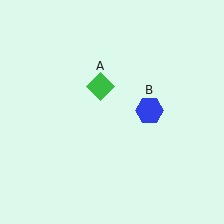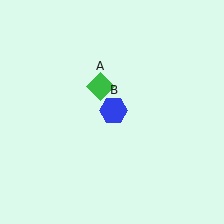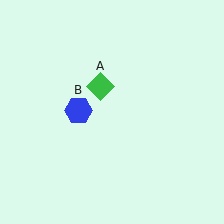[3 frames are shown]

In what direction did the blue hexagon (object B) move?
The blue hexagon (object B) moved left.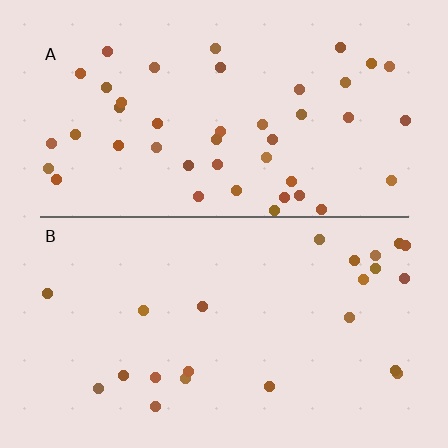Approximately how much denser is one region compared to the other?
Approximately 2.0× — region A over region B.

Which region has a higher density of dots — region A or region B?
A (the top).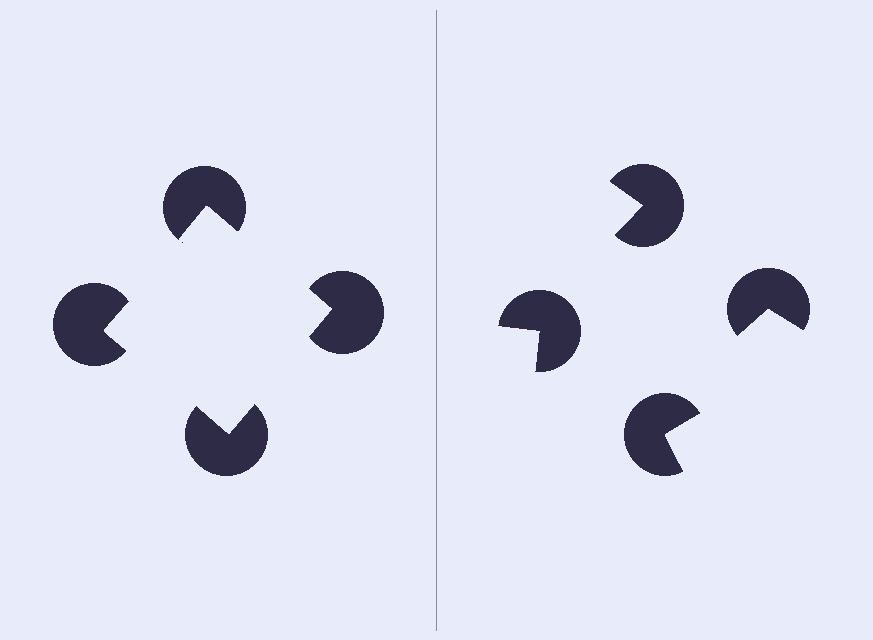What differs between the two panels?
The pac-man discs are positioned identically on both sides; only the wedge orientations differ. On the left they align to a square; on the right they are misaligned.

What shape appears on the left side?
An illusory square.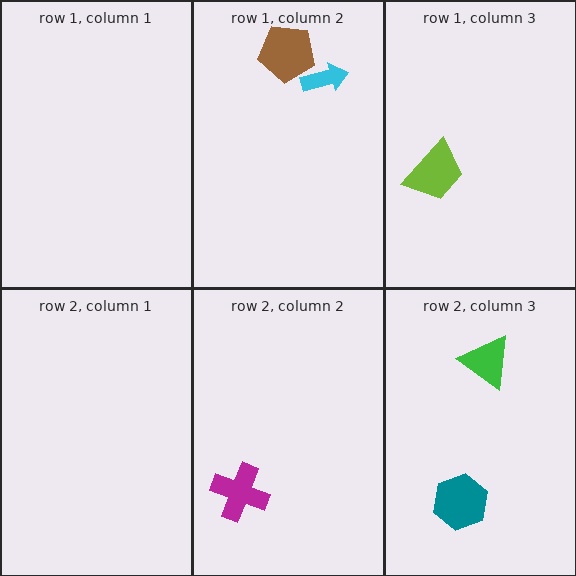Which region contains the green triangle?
The row 2, column 3 region.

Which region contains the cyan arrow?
The row 1, column 2 region.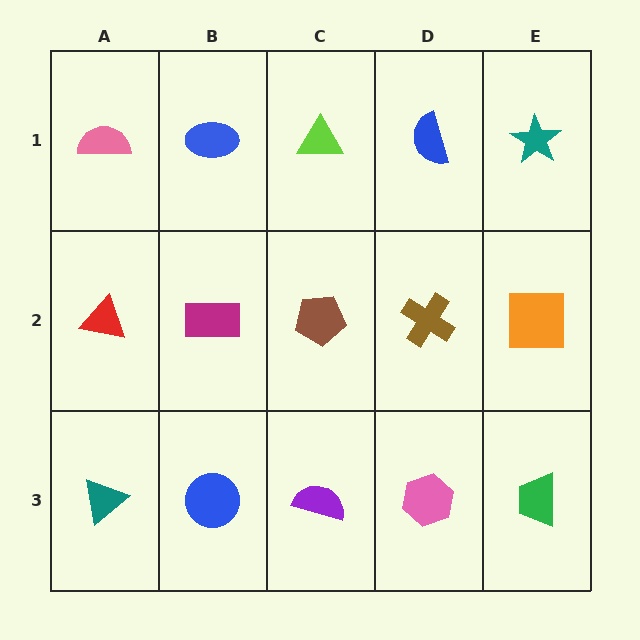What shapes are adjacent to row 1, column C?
A brown pentagon (row 2, column C), a blue ellipse (row 1, column B), a blue semicircle (row 1, column D).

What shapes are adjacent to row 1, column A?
A red triangle (row 2, column A), a blue ellipse (row 1, column B).